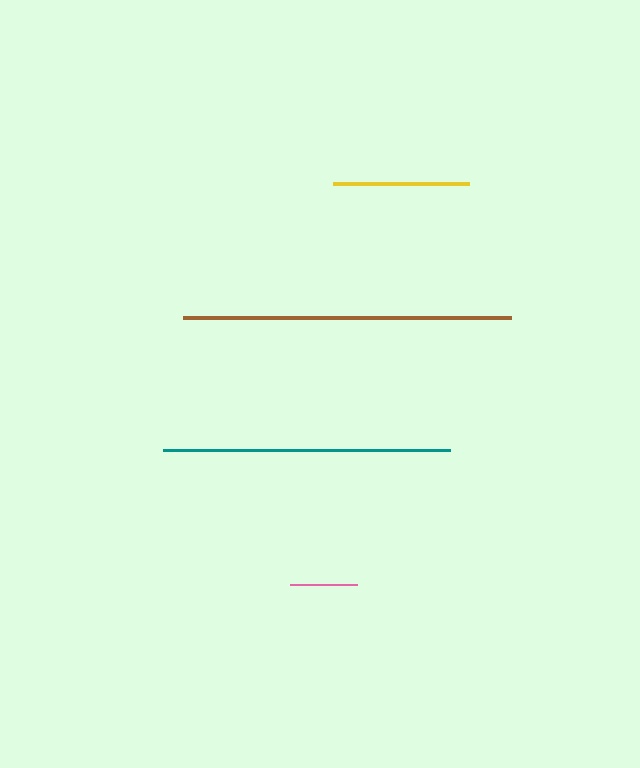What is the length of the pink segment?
The pink segment is approximately 67 pixels long.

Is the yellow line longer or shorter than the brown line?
The brown line is longer than the yellow line.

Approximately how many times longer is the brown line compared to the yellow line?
The brown line is approximately 2.4 times the length of the yellow line.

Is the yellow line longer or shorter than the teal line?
The teal line is longer than the yellow line.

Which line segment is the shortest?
The pink line is the shortest at approximately 67 pixels.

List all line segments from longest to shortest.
From longest to shortest: brown, teal, yellow, pink.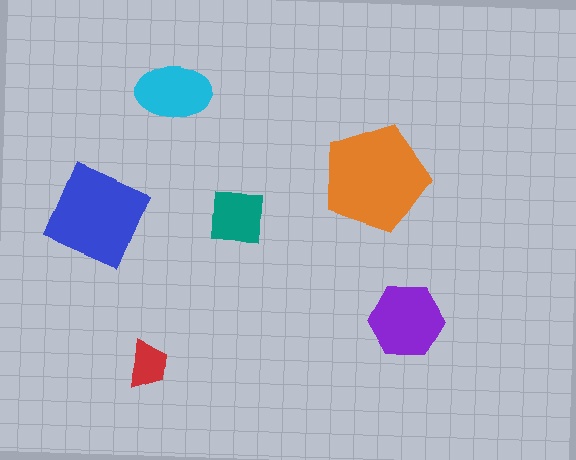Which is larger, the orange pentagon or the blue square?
The orange pentagon.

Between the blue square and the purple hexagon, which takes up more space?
The blue square.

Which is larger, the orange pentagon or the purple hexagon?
The orange pentagon.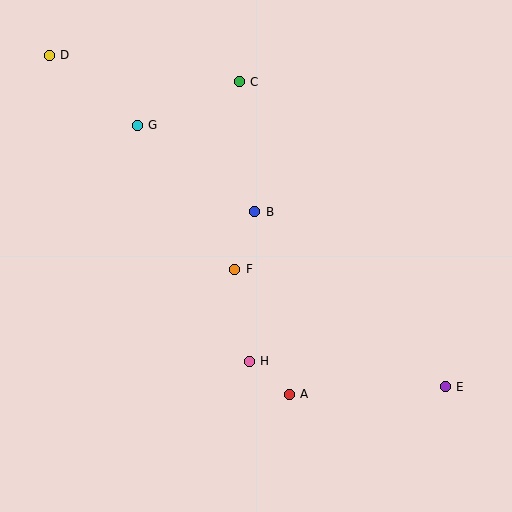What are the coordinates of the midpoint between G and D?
The midpoint between G and D is at (93, 90).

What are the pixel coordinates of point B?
Point B is at (255, 212).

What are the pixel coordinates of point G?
Point G is at (137, 125).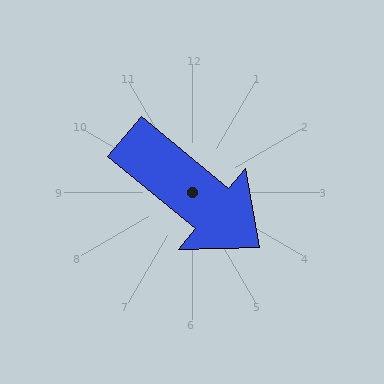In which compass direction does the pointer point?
Southeast.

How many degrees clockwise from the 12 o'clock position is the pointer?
Approximately 130 degrees.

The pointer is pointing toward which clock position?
Roughly 4 o'clock.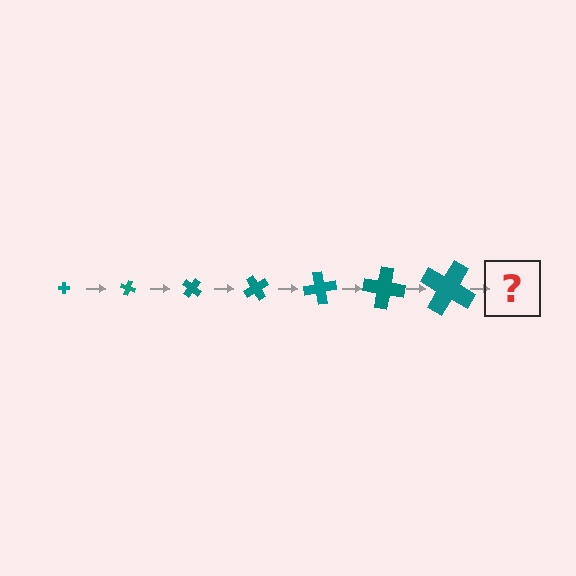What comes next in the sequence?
The next element should be a cross, larger than the previous one and rotated 140 degrees from the start.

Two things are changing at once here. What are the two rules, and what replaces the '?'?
The two rules are that the cross grows larger each step and it rotates 20 degrees each step. The '?' should be a cross, larger than the previous one and rotated 140 degrees from the start.